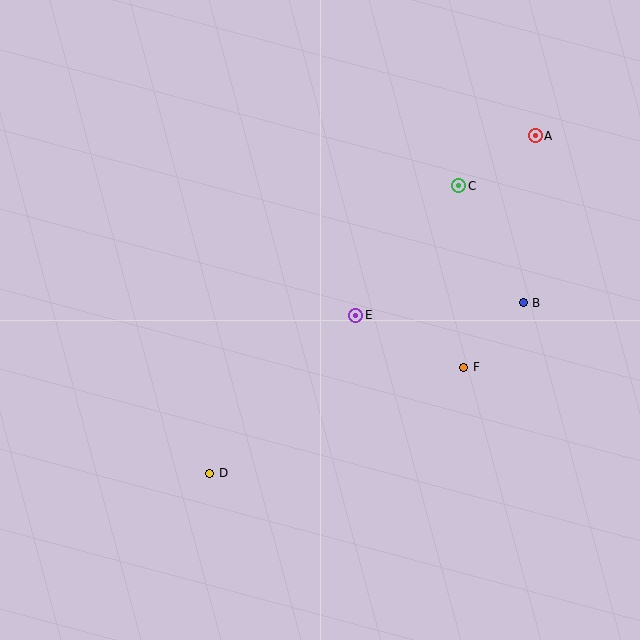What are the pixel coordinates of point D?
Point D is at (210, 473).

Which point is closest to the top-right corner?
Point A is closest to the top-right corner.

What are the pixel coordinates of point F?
Point F is at (464, 367).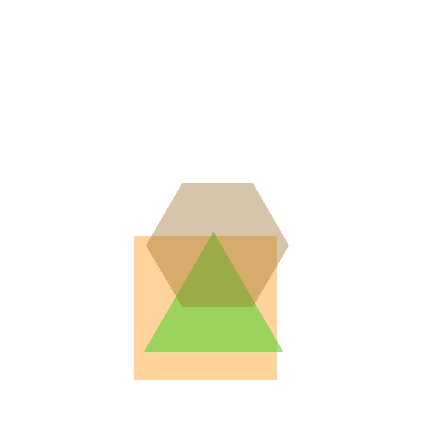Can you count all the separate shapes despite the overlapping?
Yes, there are 3 separate shapes.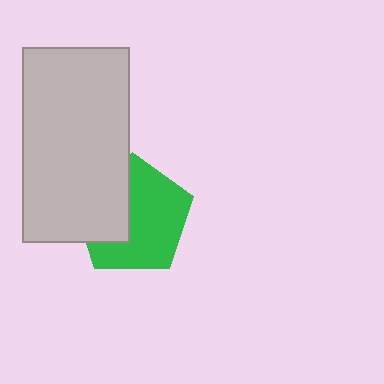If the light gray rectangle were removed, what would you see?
You would see the complete green pentagon.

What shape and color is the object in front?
The object in front is a light gray rectangle.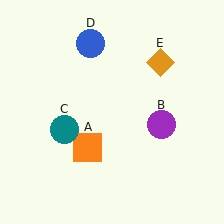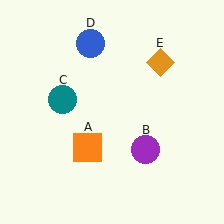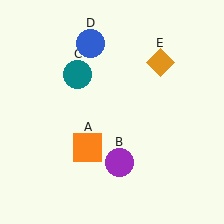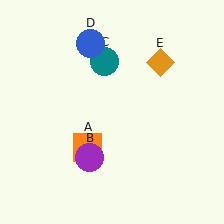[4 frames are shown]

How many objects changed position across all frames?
2 objects changed position: purple circle (object B), teal circle (object C).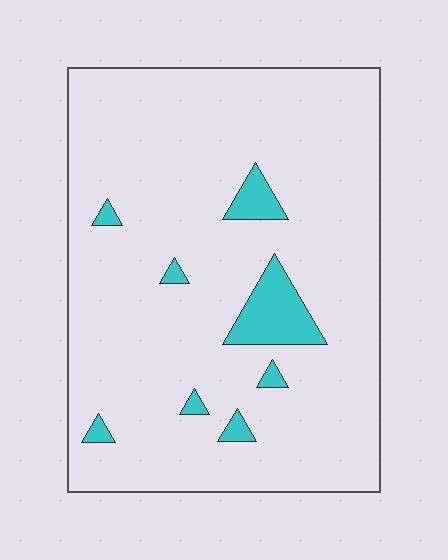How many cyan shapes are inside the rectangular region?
8.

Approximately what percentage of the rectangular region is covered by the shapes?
Approximately 5%.